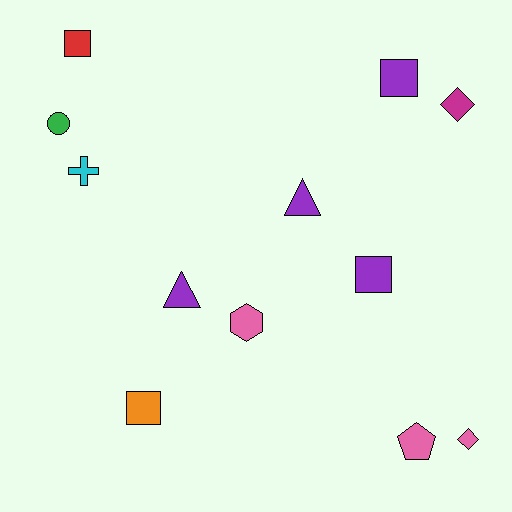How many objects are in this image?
There are 12 objects.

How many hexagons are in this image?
There is 1 hexagon.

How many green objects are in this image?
There is 1 green object.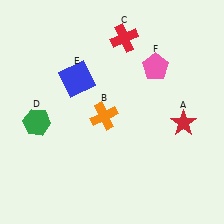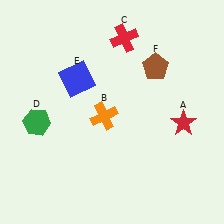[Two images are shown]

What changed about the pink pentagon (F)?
In Image 1, F is pink. In Image 2, it changed to brown.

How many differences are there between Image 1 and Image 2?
There is 1 difference between the two images.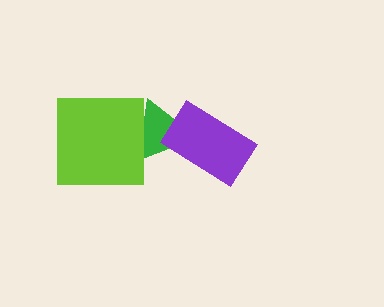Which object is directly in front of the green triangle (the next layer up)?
The lime square is directly in front of the green triangle.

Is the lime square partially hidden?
No, no other shape covers it.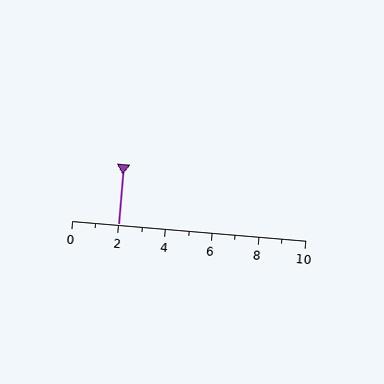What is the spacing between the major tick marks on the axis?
The major ticks are spaced 2 apart.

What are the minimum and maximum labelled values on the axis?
The axis runs from 0 to 10.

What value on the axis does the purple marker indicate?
The marker indicates approximately 2.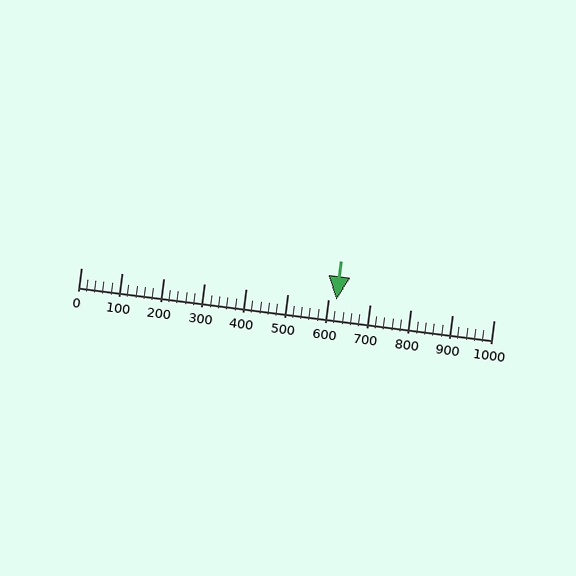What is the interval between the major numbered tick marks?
The major tick marks are spaced 100 units apart.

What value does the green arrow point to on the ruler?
The green arrow points to approximately 620.